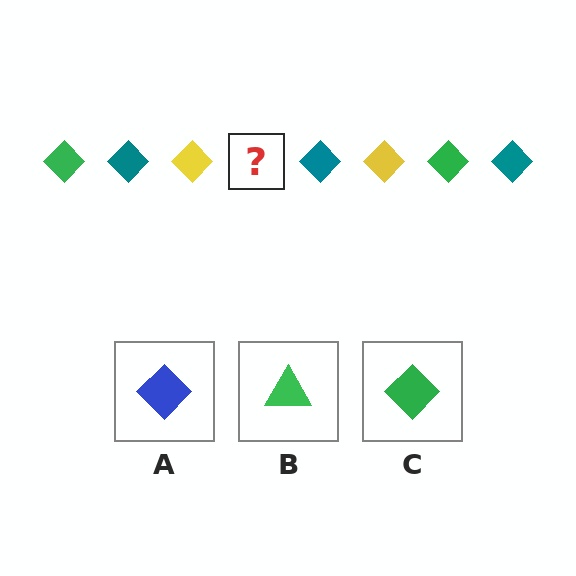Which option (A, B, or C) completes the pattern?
C.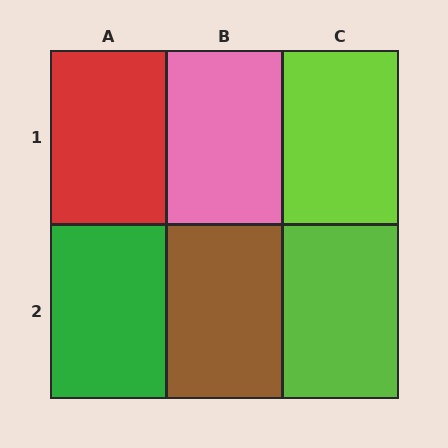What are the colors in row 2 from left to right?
Green, brown, lime.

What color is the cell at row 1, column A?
Red.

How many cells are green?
1 cell is green.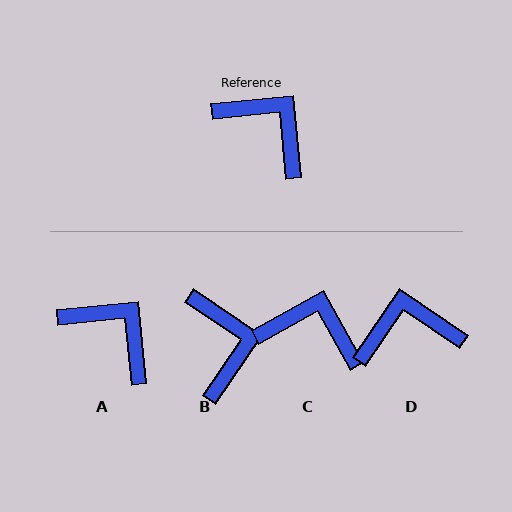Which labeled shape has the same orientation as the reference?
A.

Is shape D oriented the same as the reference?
No, it is off by about 50 degrees.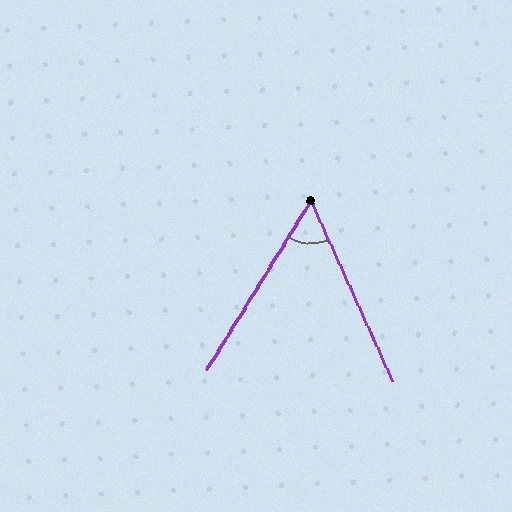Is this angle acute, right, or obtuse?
It is acute.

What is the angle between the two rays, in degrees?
Approximately 56 degrees.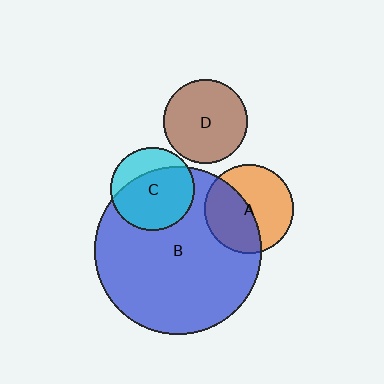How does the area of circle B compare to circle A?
Approximately 3.5 times.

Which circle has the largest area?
Circle B (blue).